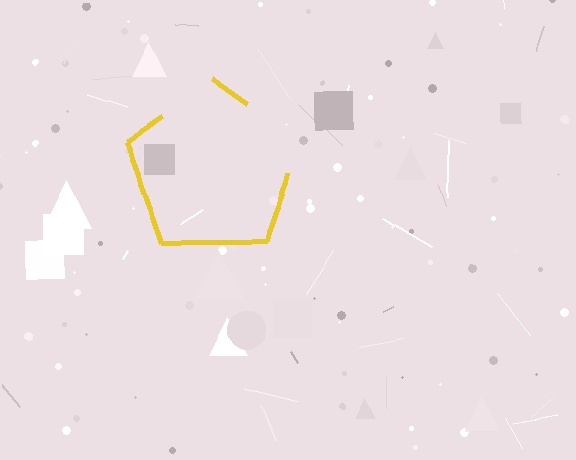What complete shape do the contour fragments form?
The contour fragments form a pentagon.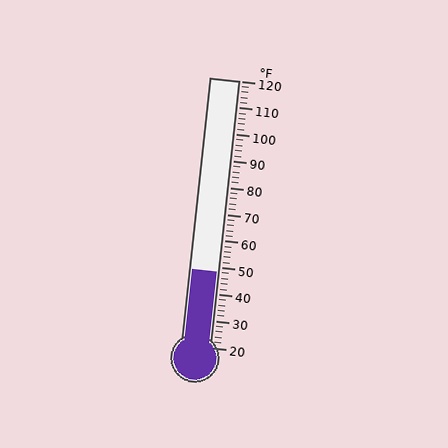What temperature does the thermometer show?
The thermometer shows approximately 48°F.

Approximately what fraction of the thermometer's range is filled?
The thermometer is filled to approximately 30% of its range.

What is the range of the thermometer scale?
The thermometer scale ranges from 20°F to 120°F.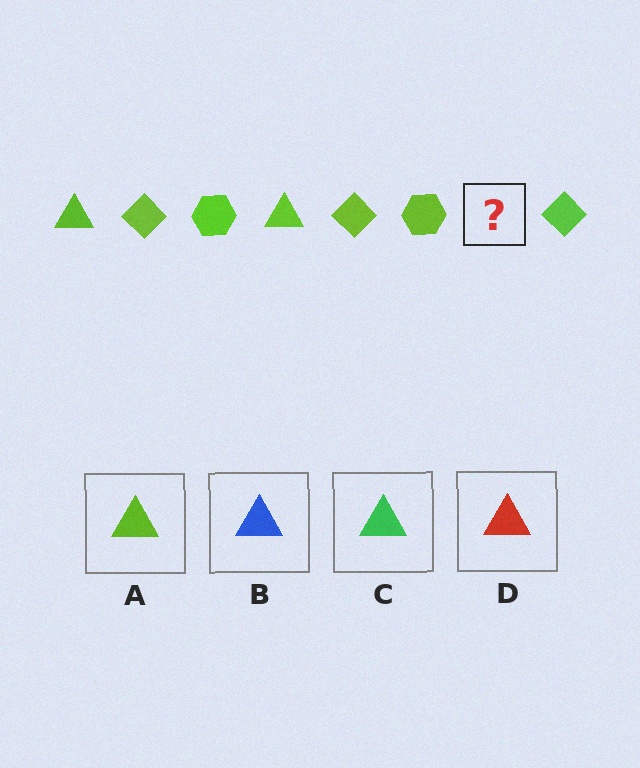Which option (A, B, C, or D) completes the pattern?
A.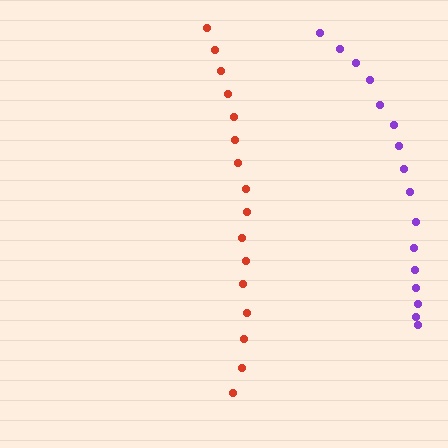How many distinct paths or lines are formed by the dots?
There are 2 distinct paths.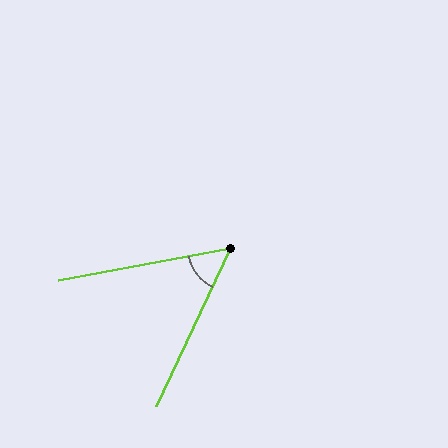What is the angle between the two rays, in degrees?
Approximately 54 degrees.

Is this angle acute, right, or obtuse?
It is acute.